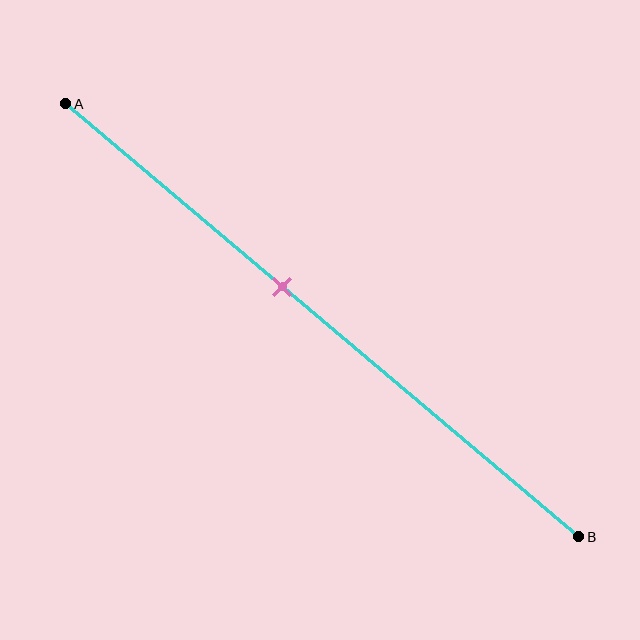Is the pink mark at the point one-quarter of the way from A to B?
No, the mark is at about 40% from A, not at the 25% one-quarter point.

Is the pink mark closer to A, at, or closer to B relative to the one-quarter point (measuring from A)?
The pink mark is closer to point B than the one-quarter point of segment AB.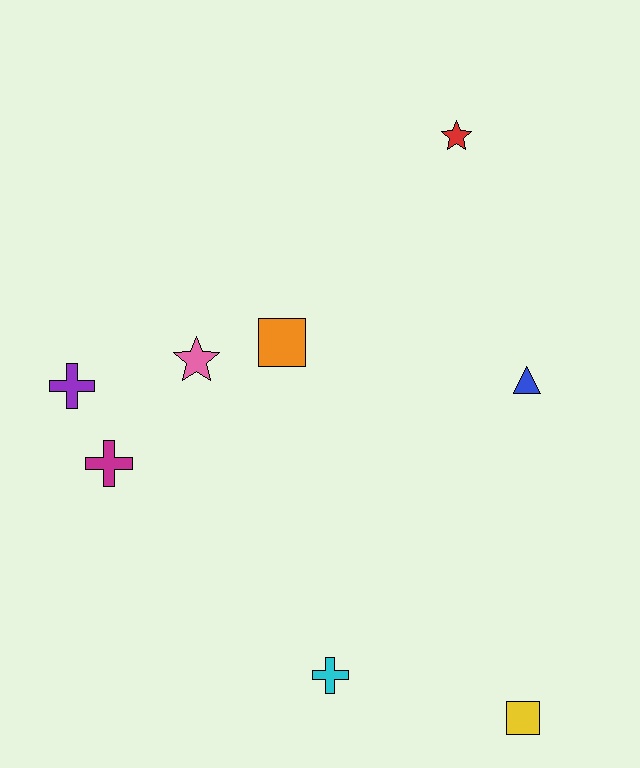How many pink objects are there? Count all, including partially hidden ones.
There is 1 pink object.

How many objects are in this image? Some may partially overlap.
There are 8 objects.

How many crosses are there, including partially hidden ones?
There are 3 crosses.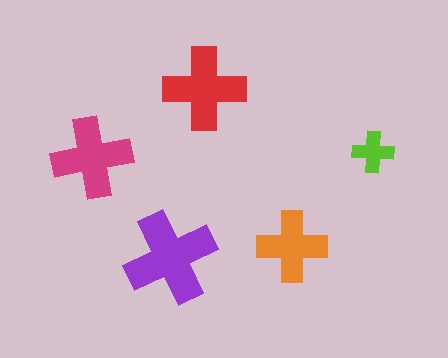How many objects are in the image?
There are 5 objects in the image.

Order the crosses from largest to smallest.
the purple one, the red one, the magenta one, the orange one, the lime one.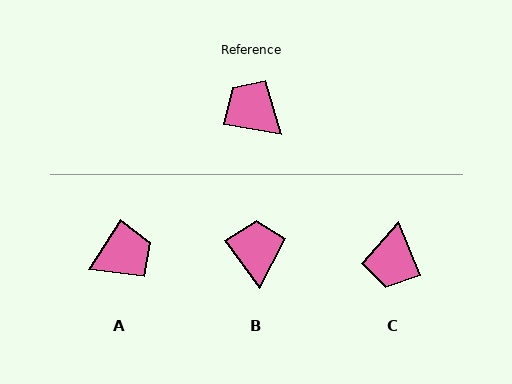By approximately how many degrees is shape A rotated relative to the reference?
Approximately 113 degrees clockwise.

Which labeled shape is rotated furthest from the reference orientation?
C, about 123 degrees away.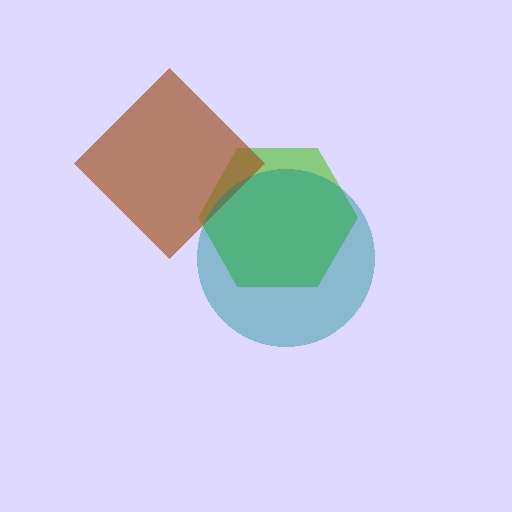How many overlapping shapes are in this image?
There are 3 overlapping shapes in the image.